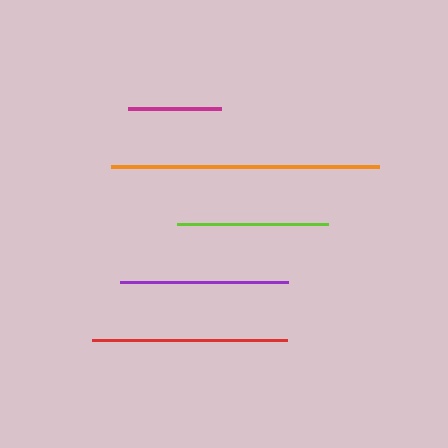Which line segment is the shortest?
The magenta line is the shortest at approximately 93 pixels.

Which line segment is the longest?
The orange line is the longest at approximately 269 pixels.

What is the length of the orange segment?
The orange segment is approximately 269 pixels long.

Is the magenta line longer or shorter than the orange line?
The orange line is longer than the magenta line.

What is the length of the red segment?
The red segment is approximately 195 pixels long.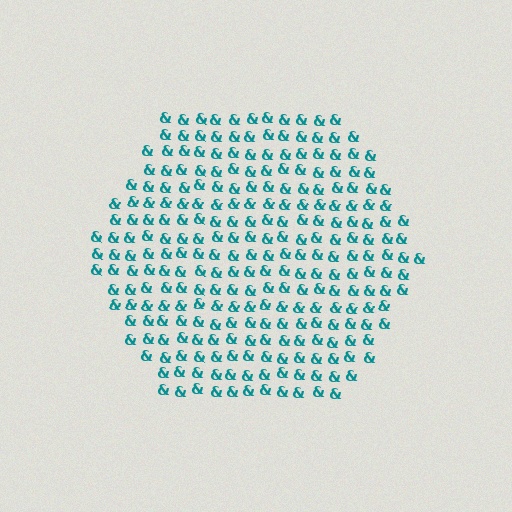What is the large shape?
The large shape is a hexagon.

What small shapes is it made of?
It is made of small ampersands.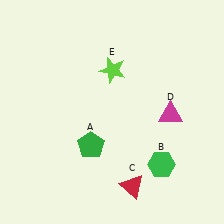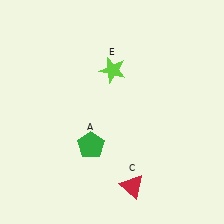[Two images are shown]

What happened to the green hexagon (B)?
The green hexagon (B) was removed in Image 2. It was in the bottom-right area of Image 1.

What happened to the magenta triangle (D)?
The magenta triangle (D) was removed in Image 2. It was in the bottom-right area of Image 1.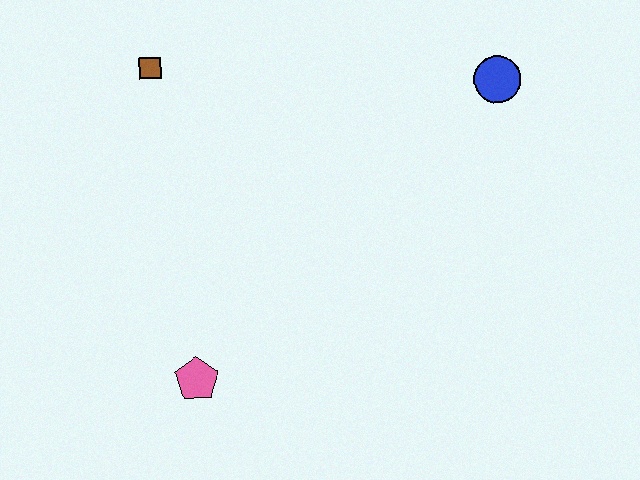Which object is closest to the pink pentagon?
The brown square is closest to the pink pentagon.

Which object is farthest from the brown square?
The blue circle is farthest from the brown square.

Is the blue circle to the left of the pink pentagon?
No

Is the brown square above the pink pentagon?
Yes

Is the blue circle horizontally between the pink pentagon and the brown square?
No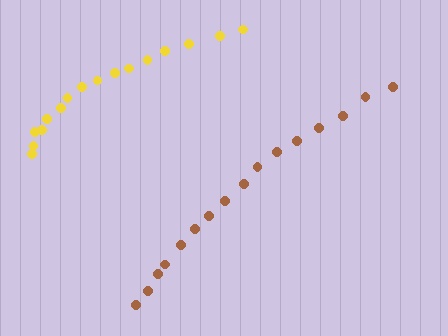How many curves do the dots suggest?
There are 2 distinct paths.